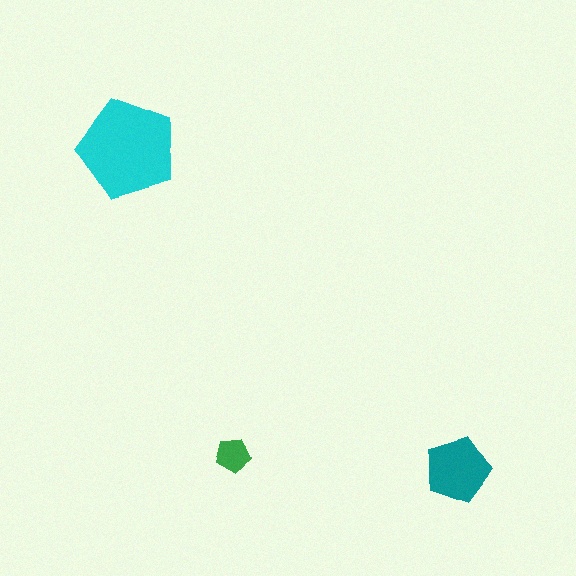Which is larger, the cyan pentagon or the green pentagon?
The cyan one.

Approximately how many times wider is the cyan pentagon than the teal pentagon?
About 1.5 times wider.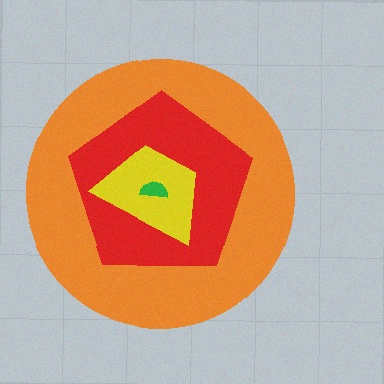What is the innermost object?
The green semicircle.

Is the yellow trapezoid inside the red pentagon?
Yes.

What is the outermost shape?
The orange circle.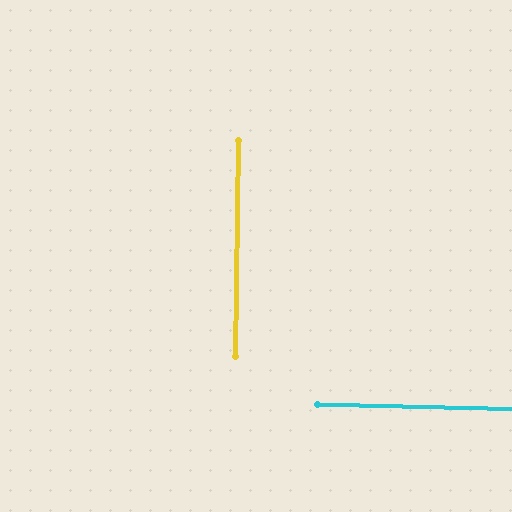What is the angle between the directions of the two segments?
Approximately 90 degrees.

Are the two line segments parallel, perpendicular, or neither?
Perpendicular — they meet at approximately 90°.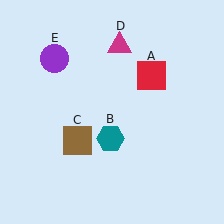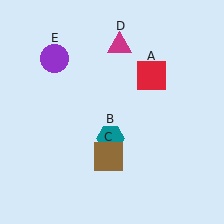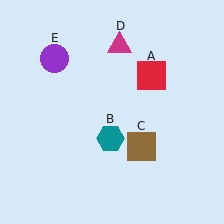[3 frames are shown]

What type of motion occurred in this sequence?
The brown square (object C) rotated counterclockwise around the center of the scene.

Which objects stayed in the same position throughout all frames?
Red square (object A) and teal hexagon (object B) and magenta triangle (object D) and purple circle (object E) remained stationary.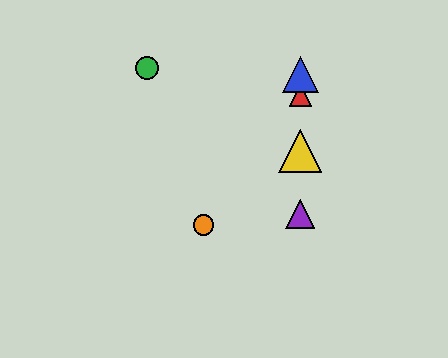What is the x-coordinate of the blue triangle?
The blue triangle is at x≈300.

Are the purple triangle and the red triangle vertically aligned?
Yes, both are at x≈300.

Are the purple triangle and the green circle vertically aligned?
No, the purple triangle is at x≈300 and the green circle is at x≈147.